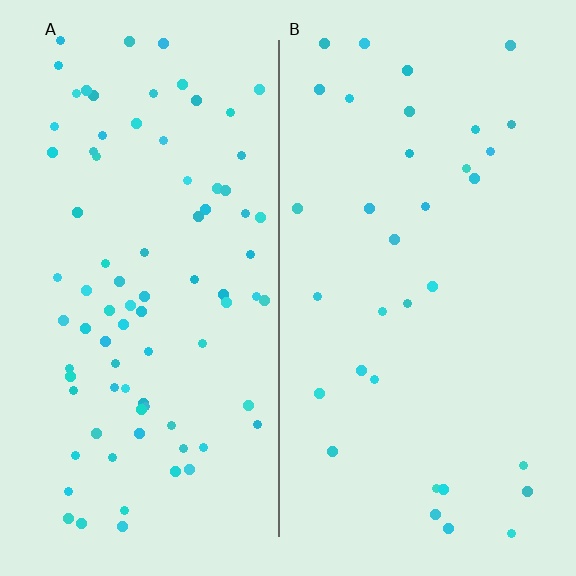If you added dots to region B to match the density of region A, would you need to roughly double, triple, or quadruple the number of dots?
Approximately double.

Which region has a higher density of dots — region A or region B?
A (the left).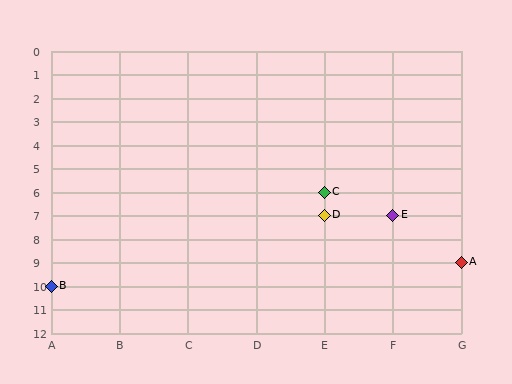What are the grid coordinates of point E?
Point E is at grid coordinates (F, 7).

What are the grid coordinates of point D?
Point D is at grid coordinates (E, 7).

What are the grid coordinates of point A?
Point A is at grid coordinates (G, 9).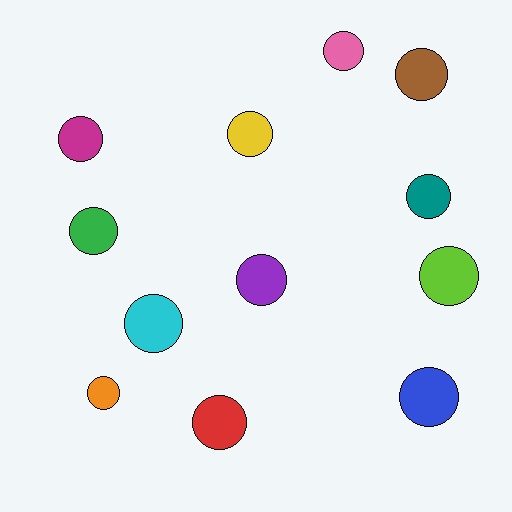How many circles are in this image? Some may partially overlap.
There are 12 circles.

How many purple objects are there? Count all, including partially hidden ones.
There is 1 purple object.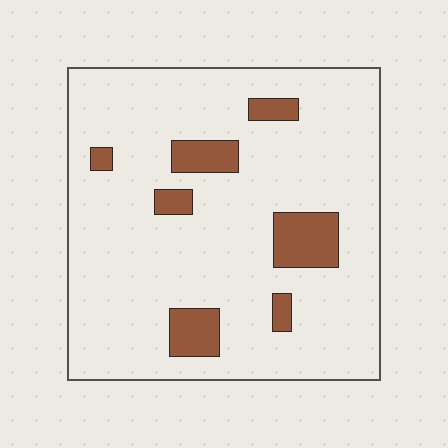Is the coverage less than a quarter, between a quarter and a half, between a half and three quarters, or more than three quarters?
Less than a quarter.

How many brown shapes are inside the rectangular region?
7.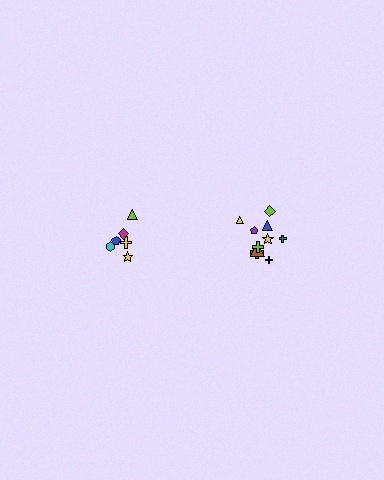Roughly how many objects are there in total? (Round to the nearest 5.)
Roughly 15 objects in total.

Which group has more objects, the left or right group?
The right group.